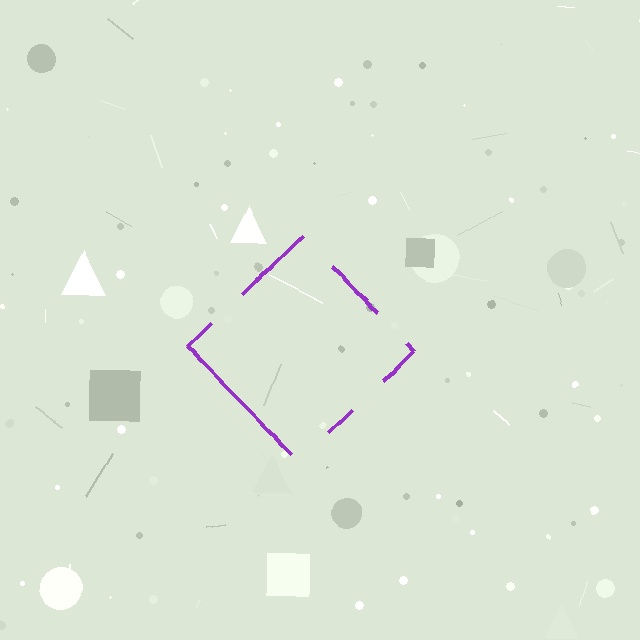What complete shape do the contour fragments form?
The contour fragments form a diamond.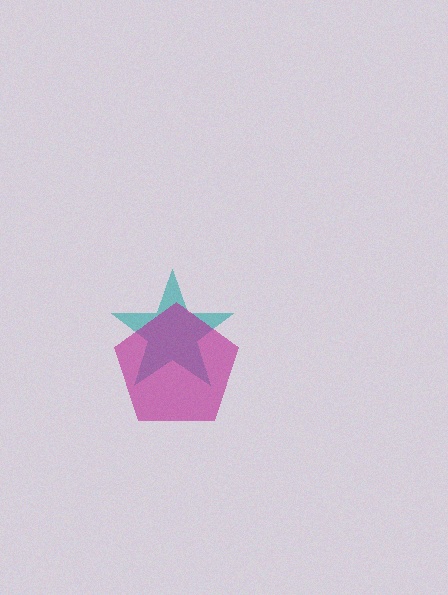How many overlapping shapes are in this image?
There are 2 overlapping shapes in the image.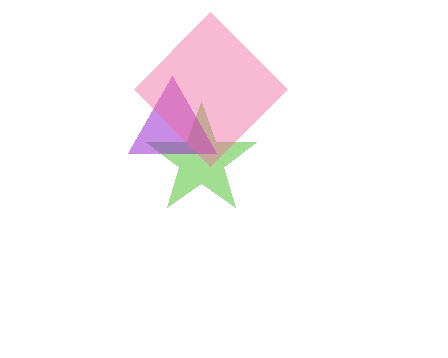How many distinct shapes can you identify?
There are 3 distinct shapes: a lime star, a purple triangle, a pink diamond.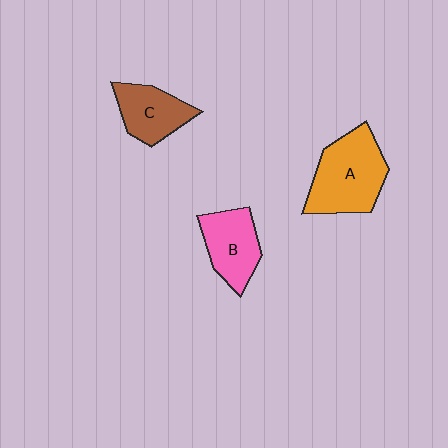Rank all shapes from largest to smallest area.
From largest to smallest: A (orange), B (pink), C (brown).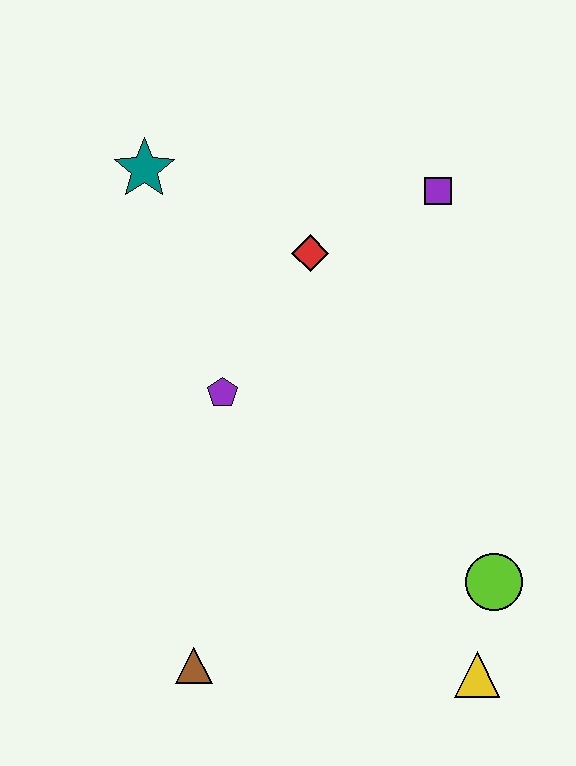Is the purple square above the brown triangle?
Yes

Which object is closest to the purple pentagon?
The red diamond is closest to the purple pentagon.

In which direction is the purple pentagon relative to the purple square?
The purple pentagon is to the left of the purple square.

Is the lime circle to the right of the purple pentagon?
Yes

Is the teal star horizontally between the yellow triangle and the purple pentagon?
No